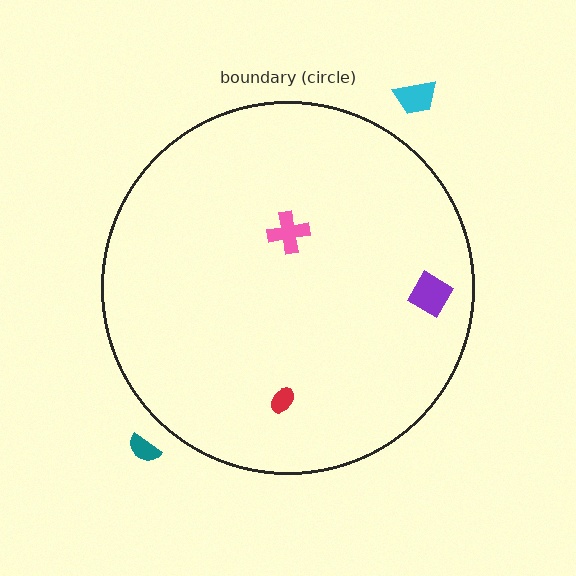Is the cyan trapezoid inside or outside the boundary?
Outside.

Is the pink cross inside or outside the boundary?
Inside.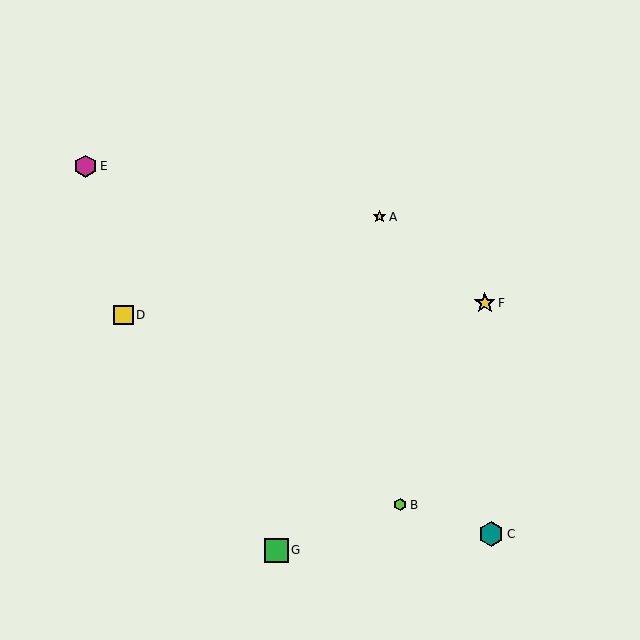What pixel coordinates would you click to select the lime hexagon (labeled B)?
Click at (400, 505) to select the lime hexagon B.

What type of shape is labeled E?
Shape E is a magenta hexagon.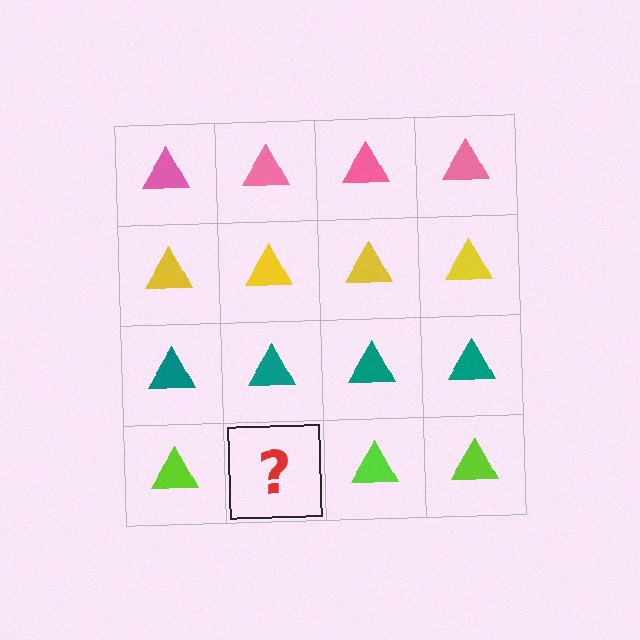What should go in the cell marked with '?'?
The missing cell should contain a lime triangle.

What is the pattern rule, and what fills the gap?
The rule is that each row has a consistent color. The gap should be filled with a lime triangle.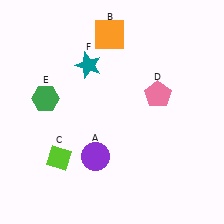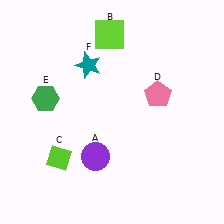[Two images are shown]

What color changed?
The square (B) changed from orange in Image 1 to lime in Image 2.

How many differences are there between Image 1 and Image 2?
There is 1 difference between the two images.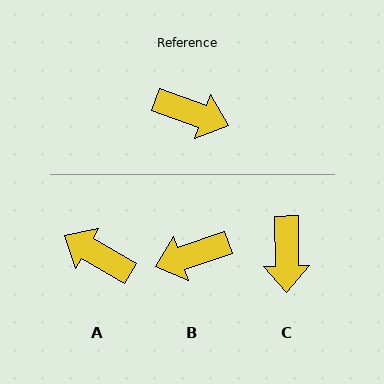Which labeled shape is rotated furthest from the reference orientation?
A, about 170 degrees away.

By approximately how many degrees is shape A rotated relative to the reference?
Approximately 170 degrees counter-clockwise.